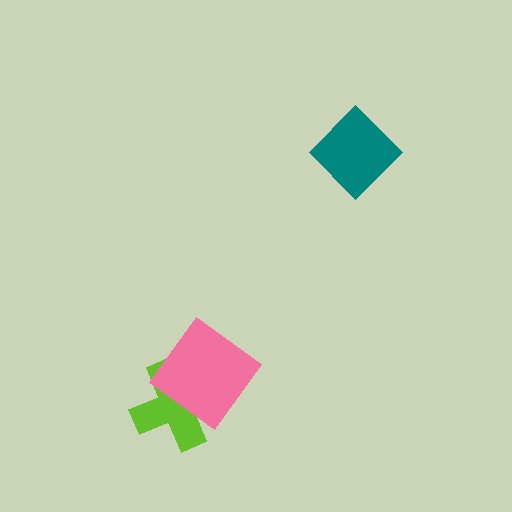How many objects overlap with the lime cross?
1 object overlaps with the lime cross.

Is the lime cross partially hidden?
Yes, it is partially covered by another shape.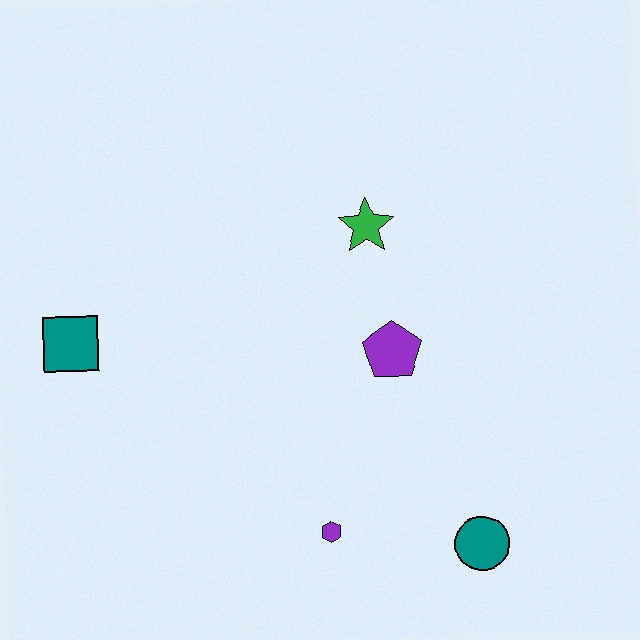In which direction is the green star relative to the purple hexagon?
The green star is above the purple hexagon.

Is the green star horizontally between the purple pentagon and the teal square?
Yes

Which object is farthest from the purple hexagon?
The teal square is farthest from the purple hexagon.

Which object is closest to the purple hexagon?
The teal circle is closest to the purple hexagon.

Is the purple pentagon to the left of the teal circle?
Yes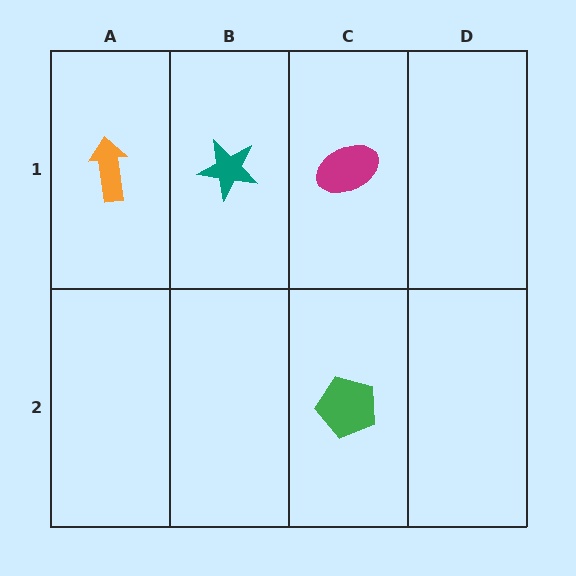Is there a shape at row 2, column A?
No, that cell is empty.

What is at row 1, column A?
An orange arrow.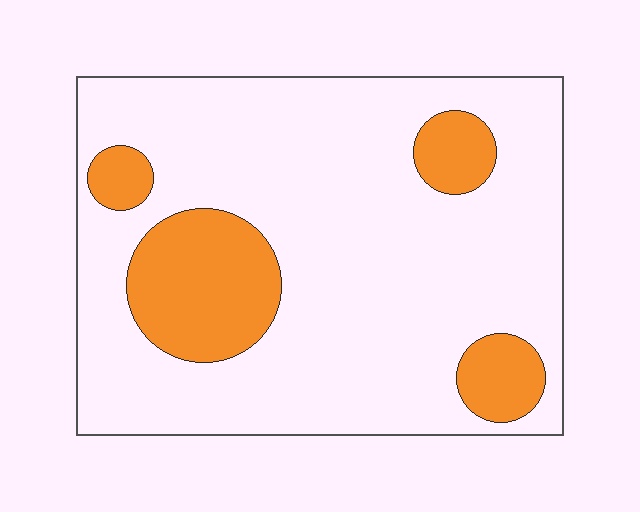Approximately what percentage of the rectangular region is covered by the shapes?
Approximately 20%.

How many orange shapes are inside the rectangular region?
4.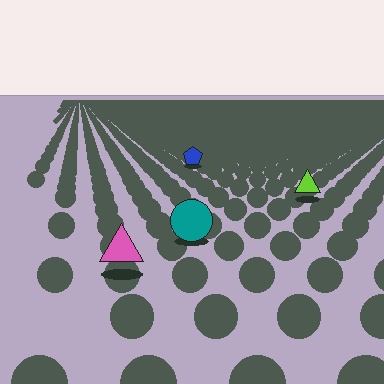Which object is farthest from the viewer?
The blue pentagon is farthest from the viewer. It appears smaller and the ground texture around it is denser.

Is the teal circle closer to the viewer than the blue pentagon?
Yes. The teal circle is closer — you can tell from the texture gradient: the ground texture is coarser near it.